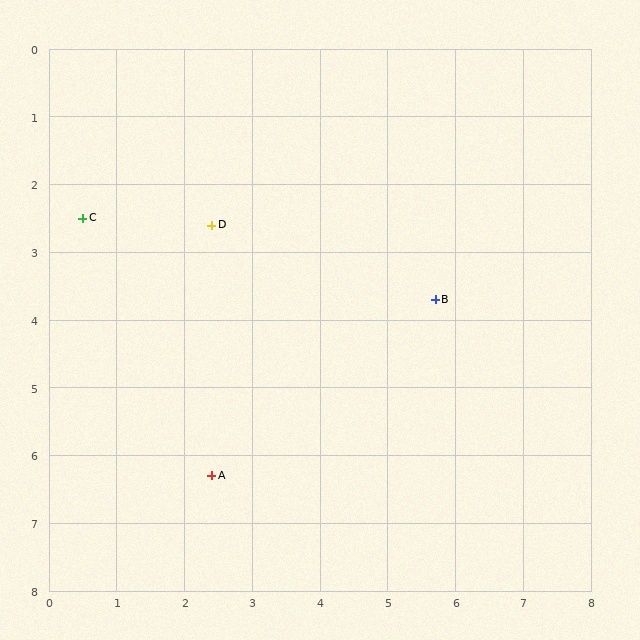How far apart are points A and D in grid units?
Points A and D are about 3.7 grid units apart.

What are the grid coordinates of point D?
Point D is at approximately (2.4, 2.6).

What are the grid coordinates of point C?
Point C is at approximately (0.5, 2.5).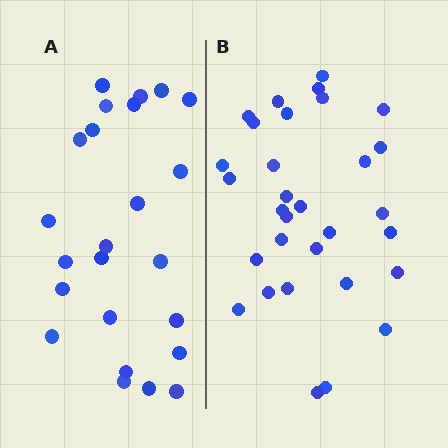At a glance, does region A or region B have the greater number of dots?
Region B (the right region) has more dots.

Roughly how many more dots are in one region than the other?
Region B has roughly 8 or so more dots than region A.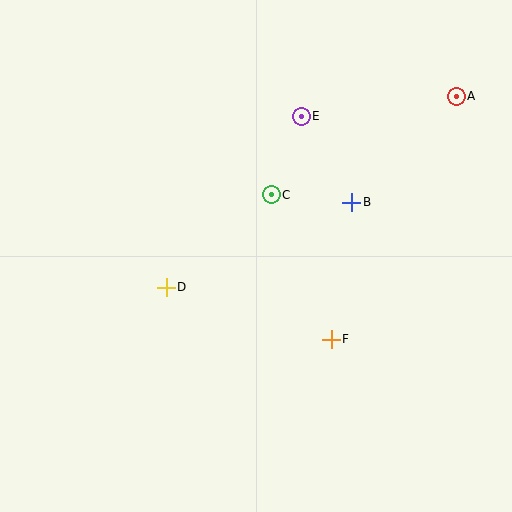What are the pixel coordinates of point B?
Point B is at (352, 202).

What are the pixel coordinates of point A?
Point A is at (456, 96).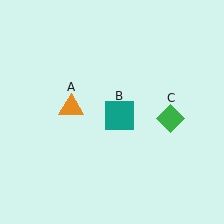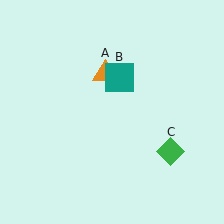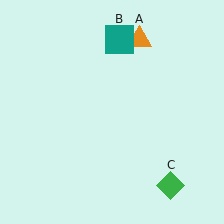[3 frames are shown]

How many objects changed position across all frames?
3 objects changed position: orange triangle (object A), teal square (object B), green diamond (object C).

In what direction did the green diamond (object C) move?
The green diamond (object C) moved down.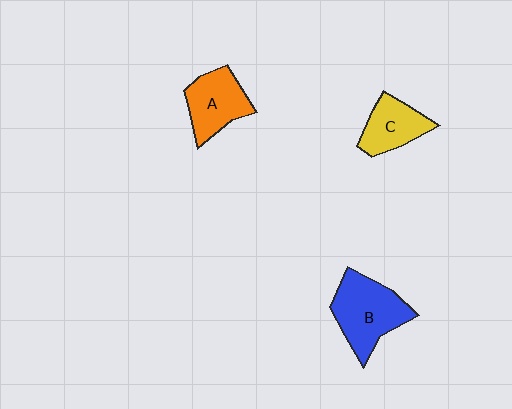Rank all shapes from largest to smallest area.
From largest to smallest: B (blue), A (orange), C (yellow).